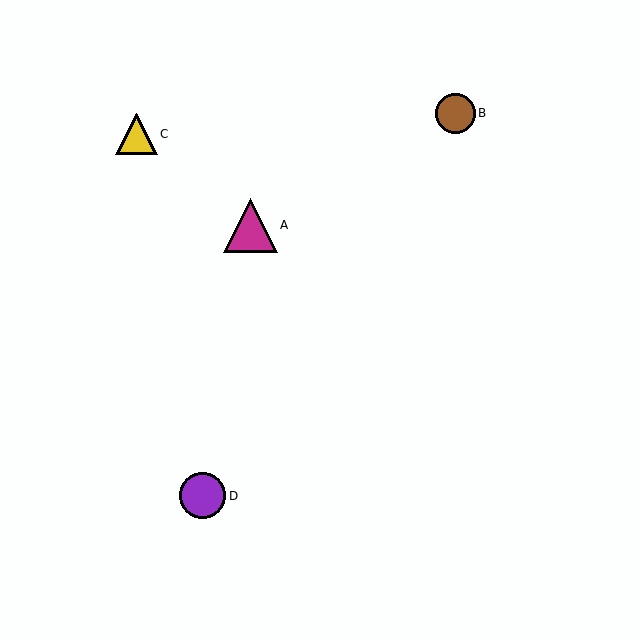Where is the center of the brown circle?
The center of the brown circle is at (455, 113).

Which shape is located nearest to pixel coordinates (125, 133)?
The yellow triangle (labeled C) at (136, 134) is nearest to that location.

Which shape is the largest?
The magenta triangle (labeled A) is the largest.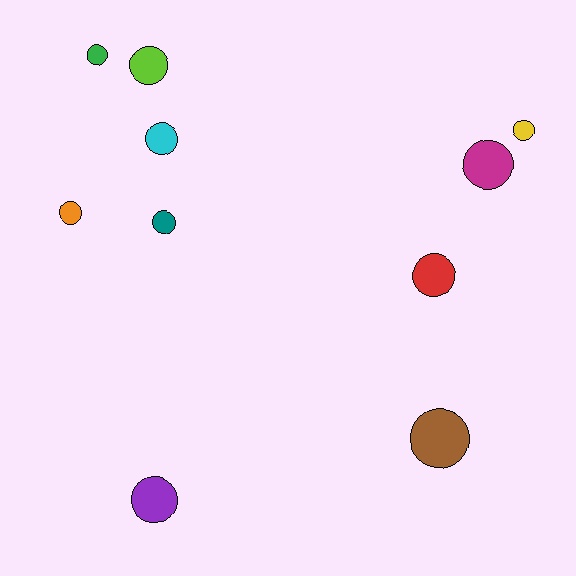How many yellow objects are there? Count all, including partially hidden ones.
There is 1 yellow object.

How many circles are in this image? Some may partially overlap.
There are 10 circles.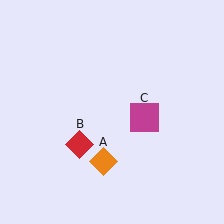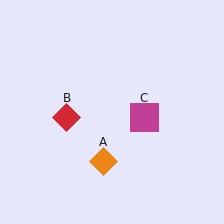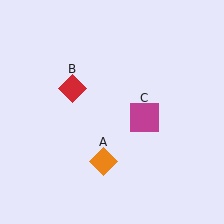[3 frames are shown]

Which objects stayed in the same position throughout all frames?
Orange diamond (object A) and magenta square (object C) remained stationary.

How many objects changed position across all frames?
1 object changed position: red diamond (object B).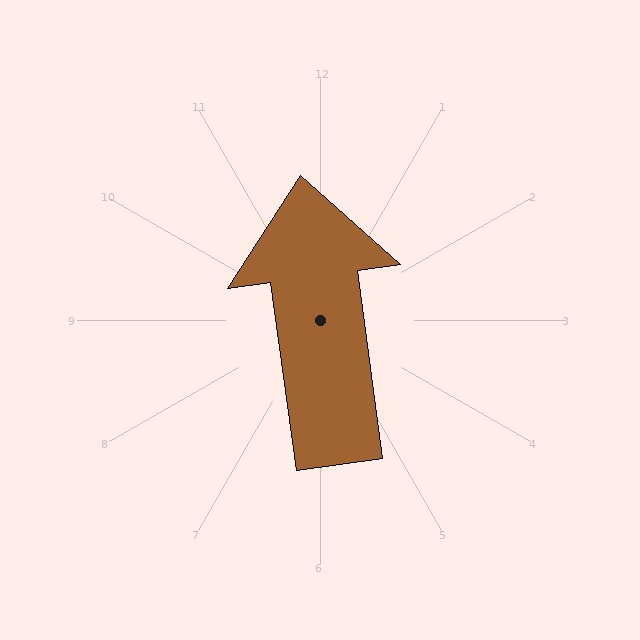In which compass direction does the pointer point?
North.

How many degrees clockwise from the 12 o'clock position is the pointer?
Approximately 352 degrees.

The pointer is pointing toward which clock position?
Roughly 12 o'clock.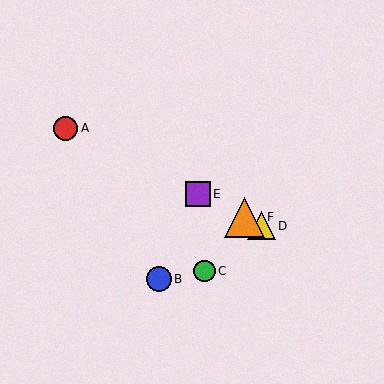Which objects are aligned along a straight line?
Objects A, D, E, F are aligned along a straight line.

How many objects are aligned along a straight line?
4 objects (A, D, E, F) are aligned along a straight line.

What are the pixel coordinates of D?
Object D is at (262, 226).